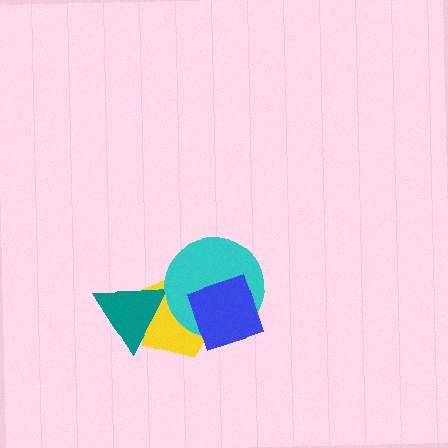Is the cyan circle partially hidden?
Yes, it is partially covered by another shape.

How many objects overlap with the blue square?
2 objects overlap with the blue square.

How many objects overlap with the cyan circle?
2 objects overlap with the cyan circle.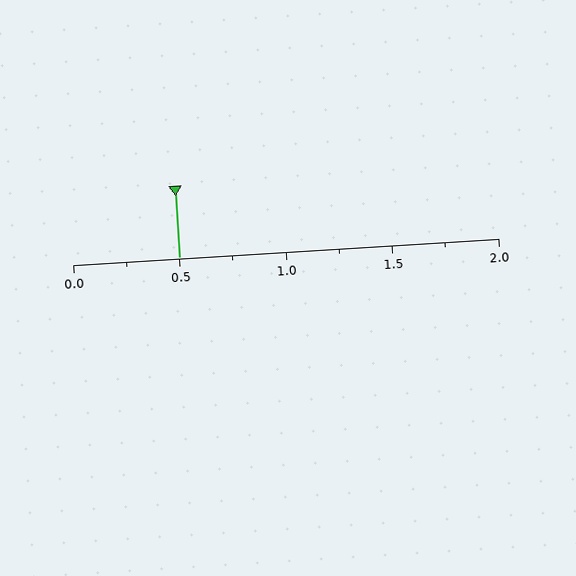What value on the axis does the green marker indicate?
The marker indicates approximately 0.5.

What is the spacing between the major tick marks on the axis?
The major ticks are spaced 0.5 apart.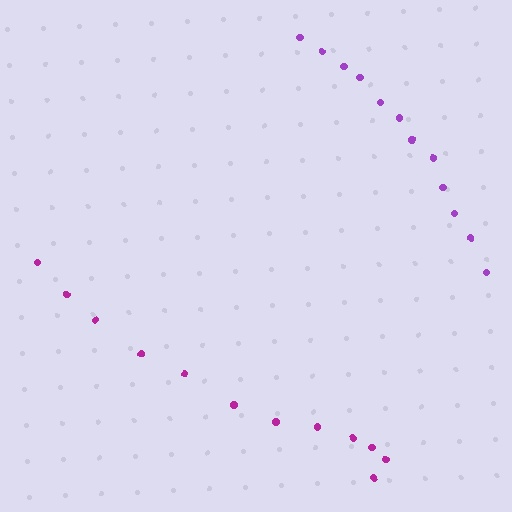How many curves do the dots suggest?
There are 2 distinct paths.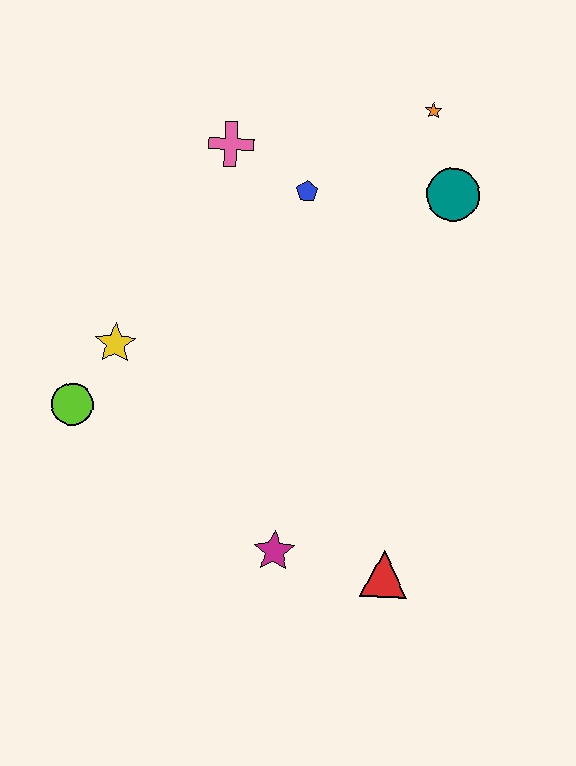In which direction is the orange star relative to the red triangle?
The orange star is above the red triangle.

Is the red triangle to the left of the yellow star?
No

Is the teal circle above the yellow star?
Yes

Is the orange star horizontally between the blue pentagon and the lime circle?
No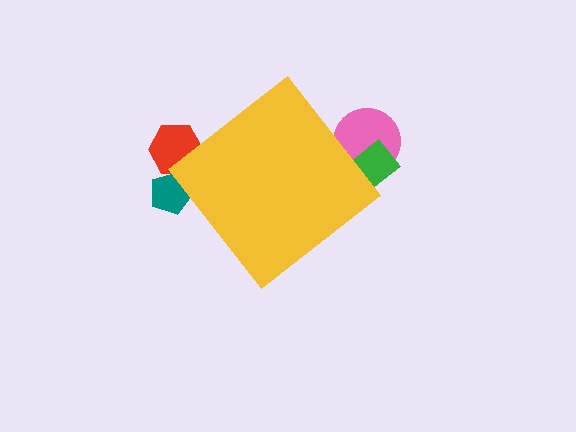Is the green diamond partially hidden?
Yes, the green diamond is partially hidden behind the yellow diamond.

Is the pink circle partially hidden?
Yes, the pink circle is partially hidden behind the yellow diamond.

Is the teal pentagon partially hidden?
Yes, the teal pentagon is partially hidden behind the yellow diamond.